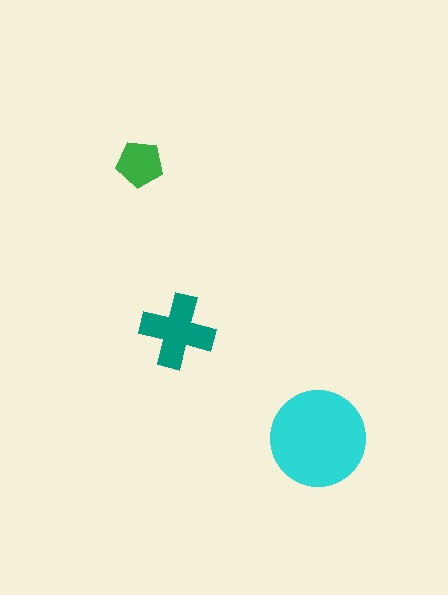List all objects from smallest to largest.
The green pentagon, the teal cross, the cyan circle.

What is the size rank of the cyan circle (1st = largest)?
1st.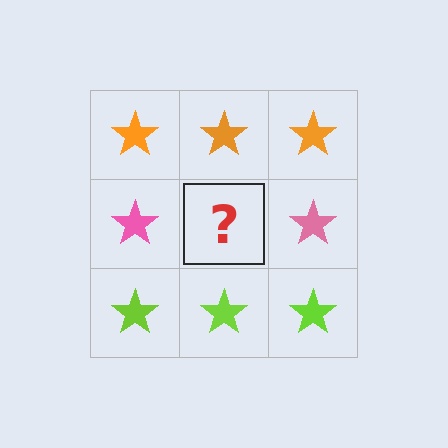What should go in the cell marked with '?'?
The missing cell should contain a pink star.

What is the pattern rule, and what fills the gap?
The rule is that each row has a consistent color. The gap should be filled with a pink star.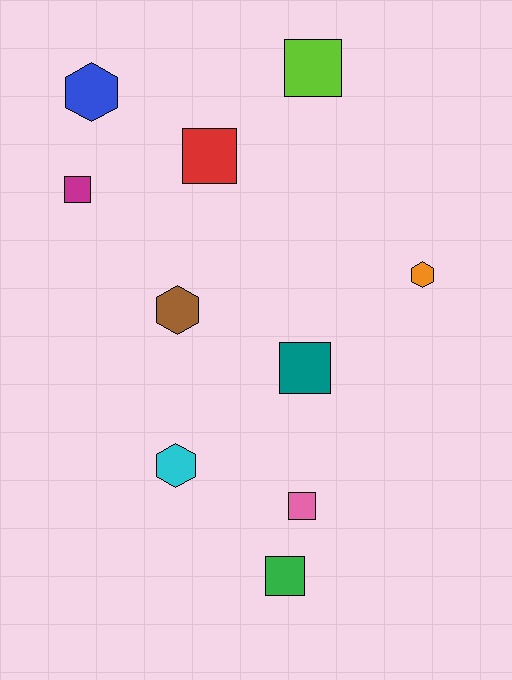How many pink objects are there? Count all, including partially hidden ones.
There is 1 pink object.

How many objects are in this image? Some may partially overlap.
There are 10 objects.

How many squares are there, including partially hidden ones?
There are 6 squares.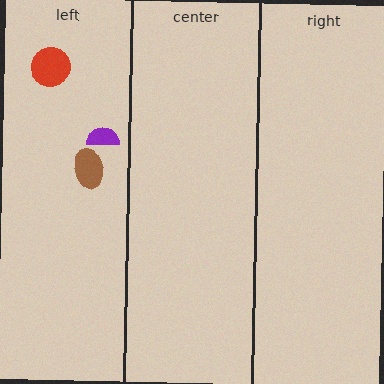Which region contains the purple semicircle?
The left region.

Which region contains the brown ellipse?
The left region.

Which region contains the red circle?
The left region.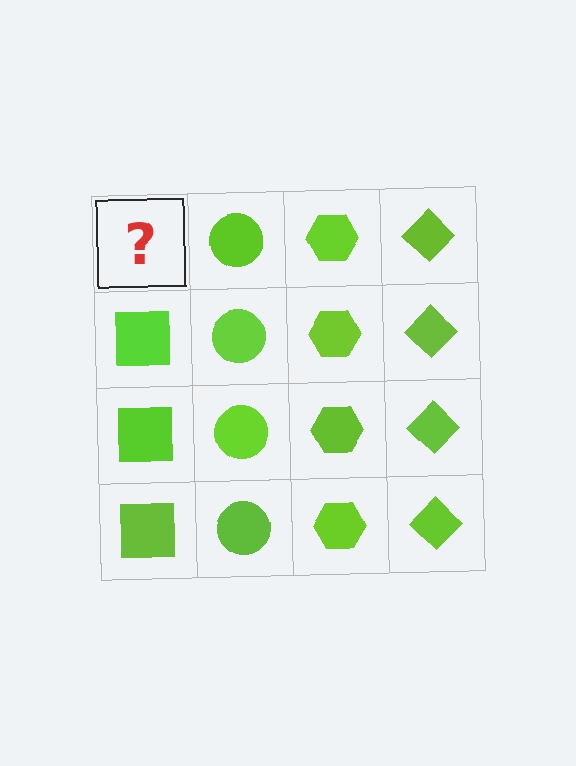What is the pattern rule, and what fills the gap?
The rule is that each column has a consistent shape. The gap should be filled with a lime square.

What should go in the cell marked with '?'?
The missing cell should contain a lime square.